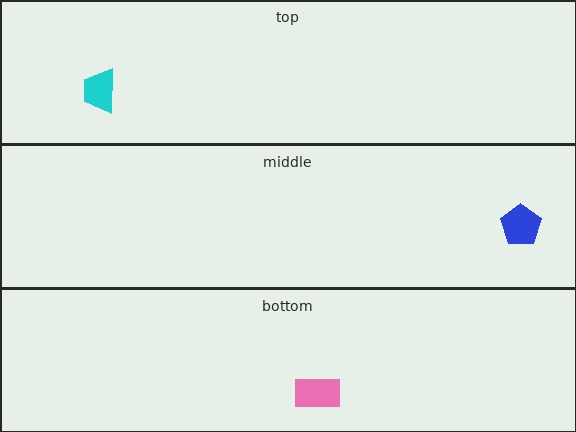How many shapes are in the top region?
1.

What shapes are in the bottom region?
The pink rectangle.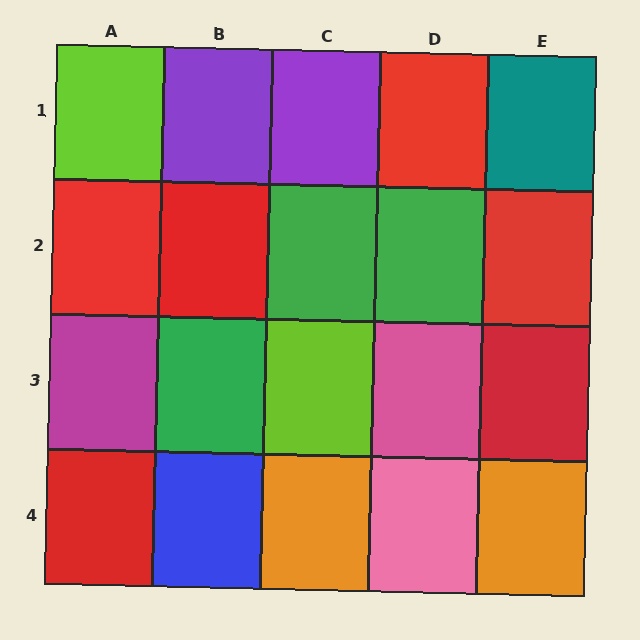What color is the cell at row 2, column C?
Green.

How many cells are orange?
2 cells are orange.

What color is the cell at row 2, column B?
Red.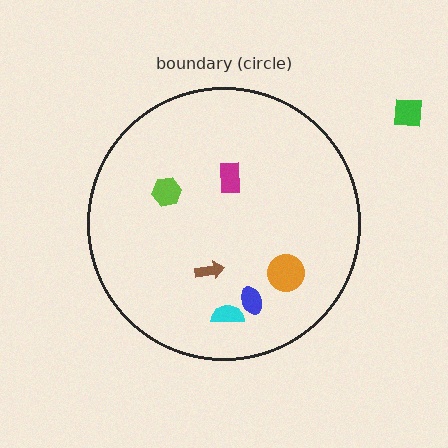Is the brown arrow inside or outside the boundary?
Inside.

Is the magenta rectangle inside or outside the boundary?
Inside.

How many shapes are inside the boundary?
6 inside, 1 outside.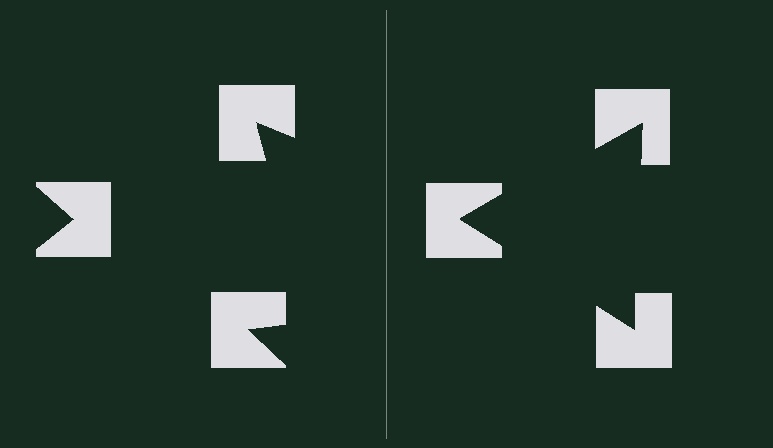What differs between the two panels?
The notched squares are positioned identically on both sides; only the wedge orientations differ. On the right they align to a triangle; on the left they are misaligned.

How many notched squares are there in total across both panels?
6 — 3 on each side.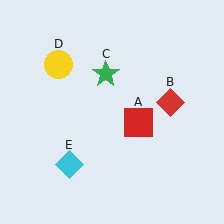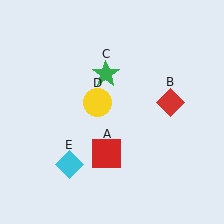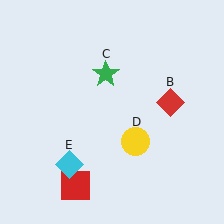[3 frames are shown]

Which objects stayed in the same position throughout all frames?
Red diamond (object B) and green star (object C) and cyan diamond (object E) remained stationary.